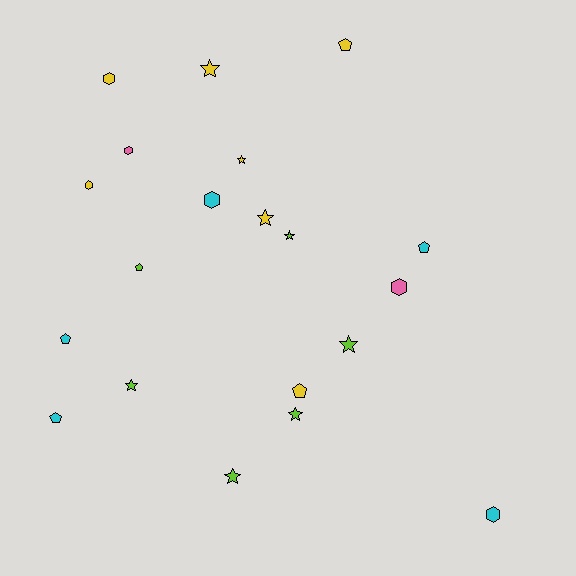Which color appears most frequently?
Yellow, with 7 objects.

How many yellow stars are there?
There are 3 yellow stars.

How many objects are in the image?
There are 20 objects.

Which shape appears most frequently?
Star, with 8 objects.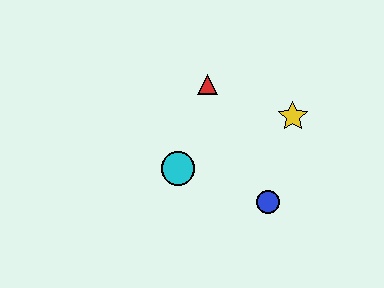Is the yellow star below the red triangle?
Yes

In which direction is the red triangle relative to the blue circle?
The red triangle is above the blue circle.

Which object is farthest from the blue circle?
The red triangle is farthest from the blue circle.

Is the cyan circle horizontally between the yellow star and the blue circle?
No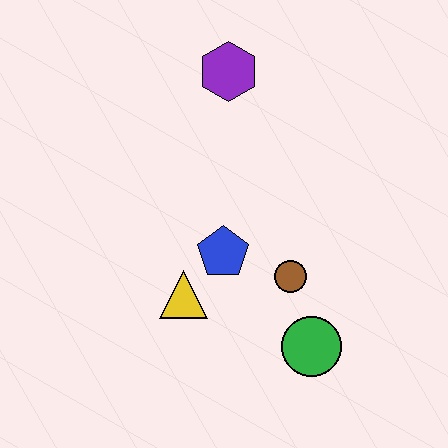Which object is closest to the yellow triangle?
The blue pentagon is closest to the yellow triangle.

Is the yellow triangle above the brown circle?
No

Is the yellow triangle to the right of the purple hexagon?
No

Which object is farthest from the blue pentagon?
The purple hexagon is farthest from the blue pentagon.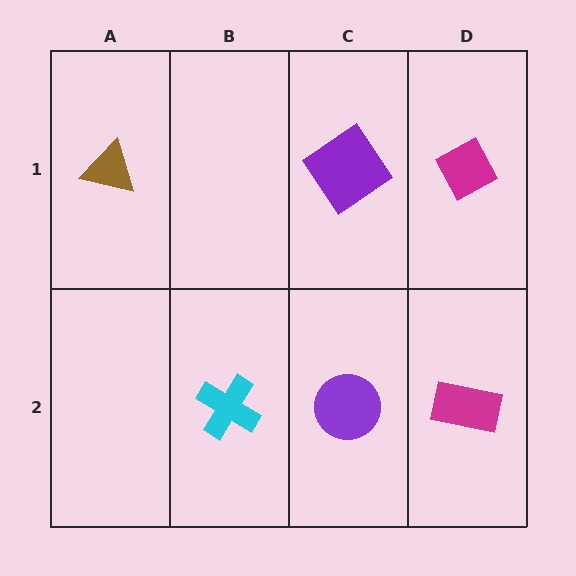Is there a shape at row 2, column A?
No, that cell is empty.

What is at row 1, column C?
A purple diamond.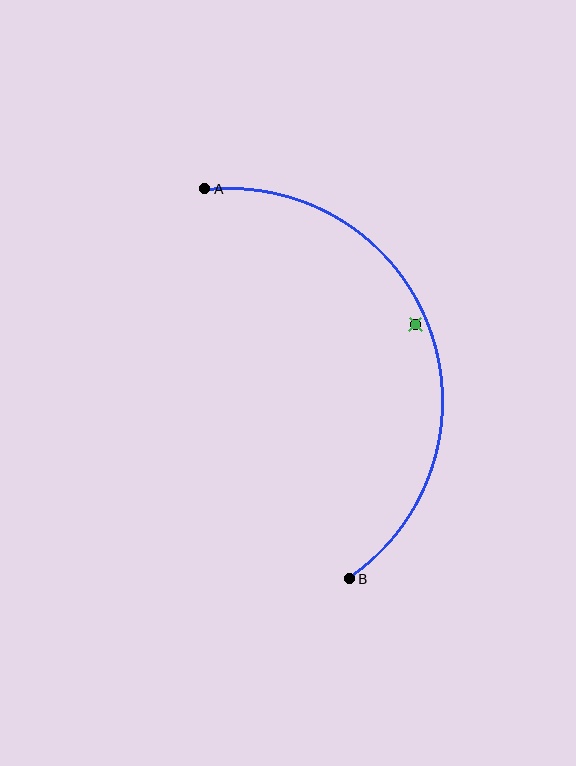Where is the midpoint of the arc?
The arc midpoint is the point on the curve farthest from the straight line joining A and B. It sits to the right of that line.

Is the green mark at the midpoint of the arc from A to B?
No — the green mark does not lie on the arc at all. It sits slightly inside the curve.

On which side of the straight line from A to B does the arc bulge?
The arc bulges to the right of the straight line connecting A and B.